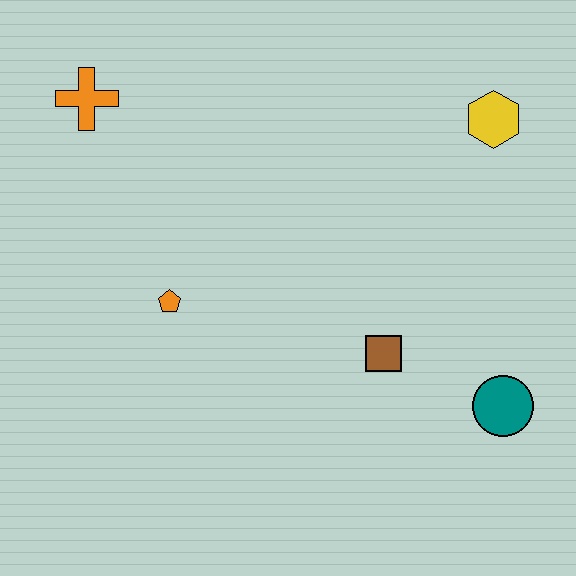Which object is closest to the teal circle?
The brown square is closest to the teal circle.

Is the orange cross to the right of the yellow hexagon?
No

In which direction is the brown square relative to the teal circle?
The brown square is to the left of the teal circle.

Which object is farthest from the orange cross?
The teal circle is farthest from the orange cross.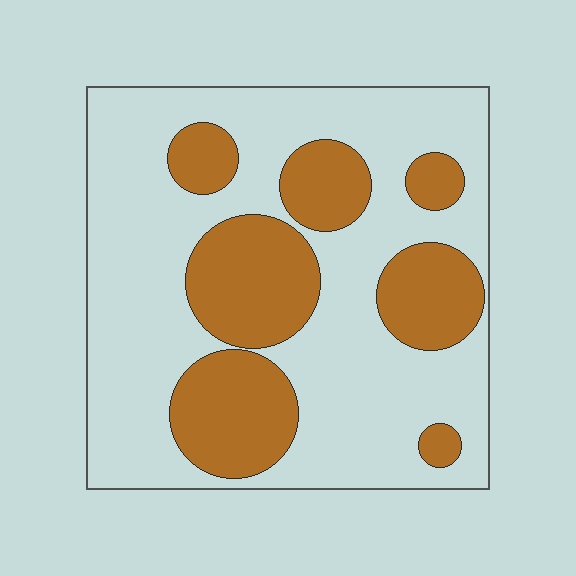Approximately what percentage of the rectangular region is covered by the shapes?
Approximately 30%.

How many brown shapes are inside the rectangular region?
7.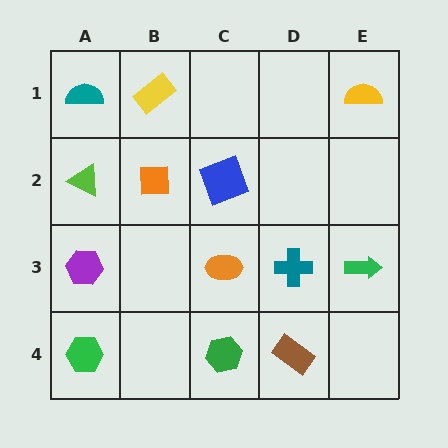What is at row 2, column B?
An orange square.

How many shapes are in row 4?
3 shapes.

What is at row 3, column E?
A green arrow.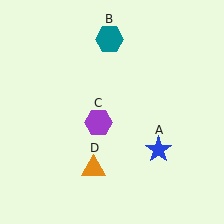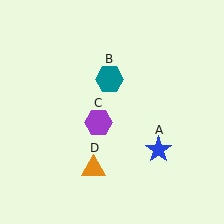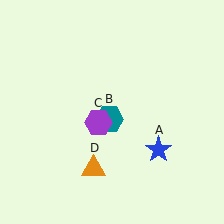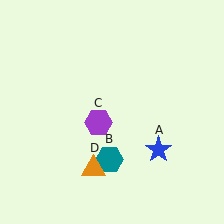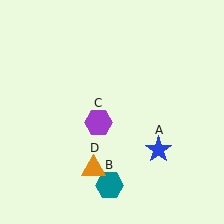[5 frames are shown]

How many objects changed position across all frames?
1 object changed position: teal hexagon (object B).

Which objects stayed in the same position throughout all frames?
Blue star (object A) and purple hexagon (object C) and orange triangle (object D) remained stationary.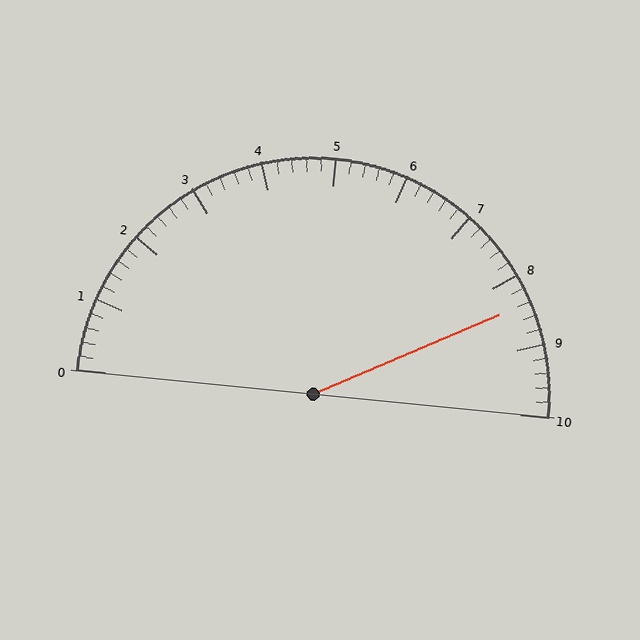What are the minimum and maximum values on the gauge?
The gauge ranges from 0 to 10.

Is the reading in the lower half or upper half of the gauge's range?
The reading is in the upper half of the range (0 to 10).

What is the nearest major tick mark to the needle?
The nearest major tick mark is 8.